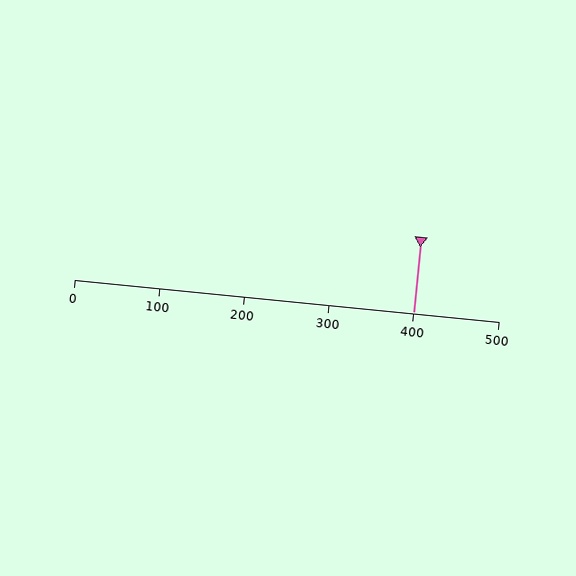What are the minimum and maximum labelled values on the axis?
The axis runs from 0 to 500.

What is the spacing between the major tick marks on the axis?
The major ticks are spaced 100 apart.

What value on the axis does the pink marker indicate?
The marker indicates approximately 400.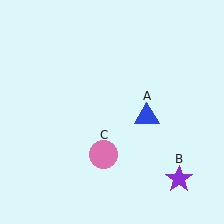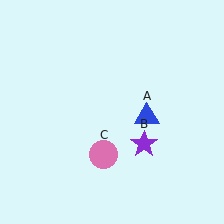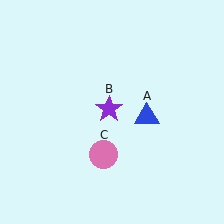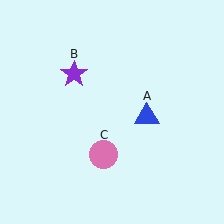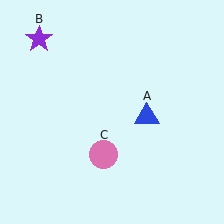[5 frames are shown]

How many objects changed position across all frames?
1 object changed position: purple star (object B).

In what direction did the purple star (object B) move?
The purple star (object B) moved up and to the left.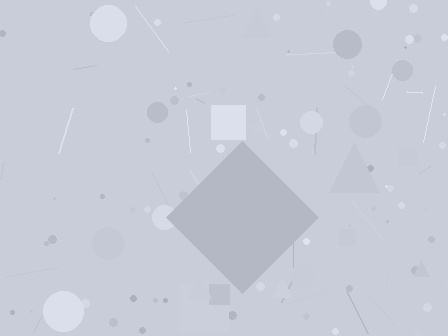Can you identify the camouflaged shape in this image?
The camouflaged shape is a diamond.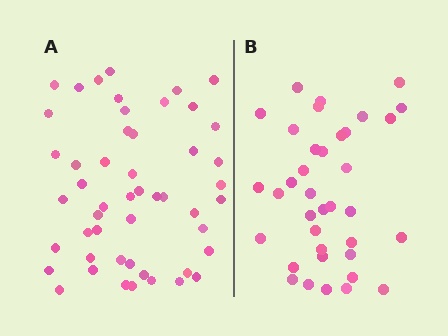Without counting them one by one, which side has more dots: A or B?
Region A (the left region) has more dots.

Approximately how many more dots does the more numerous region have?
Region A has approximately 15 more dots than region B.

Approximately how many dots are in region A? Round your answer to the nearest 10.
About 50 dots.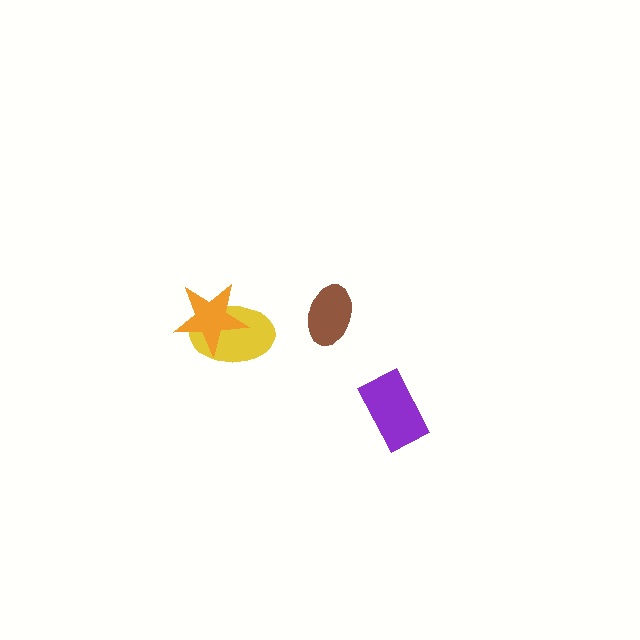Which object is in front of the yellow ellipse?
The orange star is in front of the yellow ellipse.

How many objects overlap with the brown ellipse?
0 objects overlap with the brown ellipse.